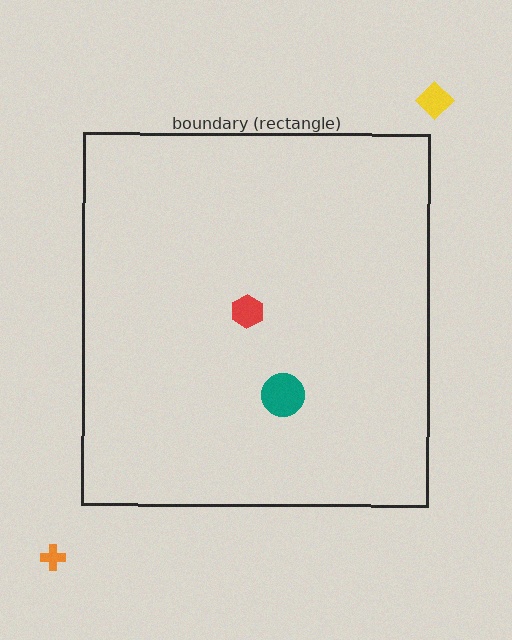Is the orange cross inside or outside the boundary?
Outside.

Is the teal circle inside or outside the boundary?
Inside.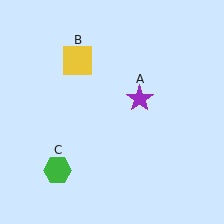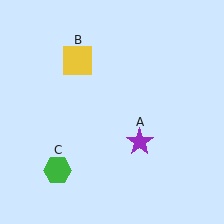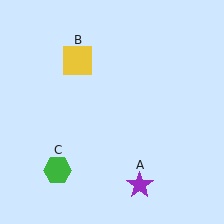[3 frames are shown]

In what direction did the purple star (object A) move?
The purple star (object A) moved down.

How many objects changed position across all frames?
1 object changed position: purple star (object A).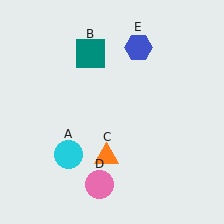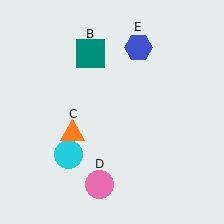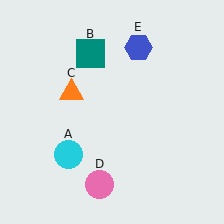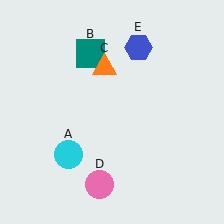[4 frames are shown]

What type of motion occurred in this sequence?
The orange triangle (object C) rotated clockwise around the center of the scene.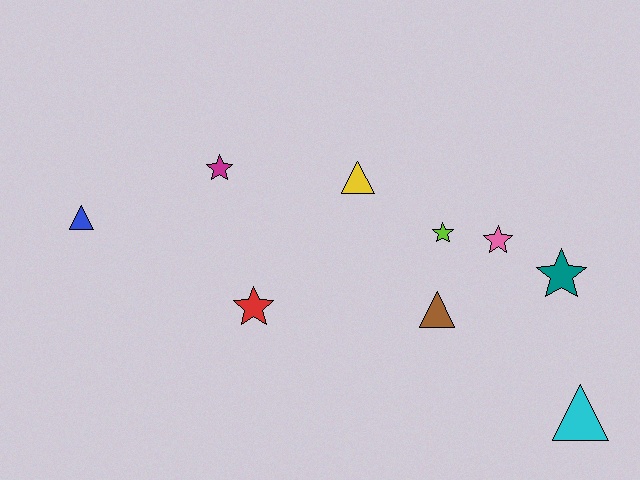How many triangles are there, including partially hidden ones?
There are 4 triangles.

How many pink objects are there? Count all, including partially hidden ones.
There is 1 pink object.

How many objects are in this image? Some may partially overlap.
There are 9 objects.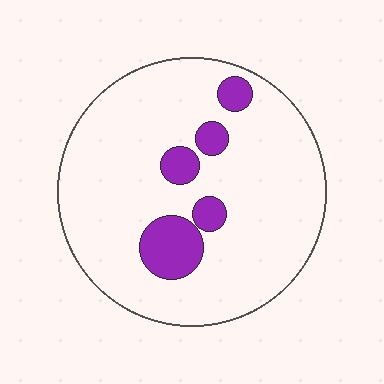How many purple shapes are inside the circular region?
5.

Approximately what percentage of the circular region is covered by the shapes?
Approximately 15%.